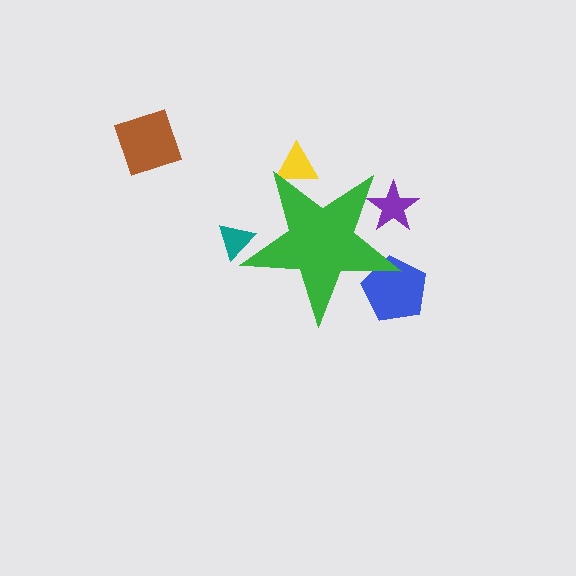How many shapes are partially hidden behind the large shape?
4 shapes are partially hidden.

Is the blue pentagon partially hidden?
Yes, the blue pentagon is partially hidden behind the green star.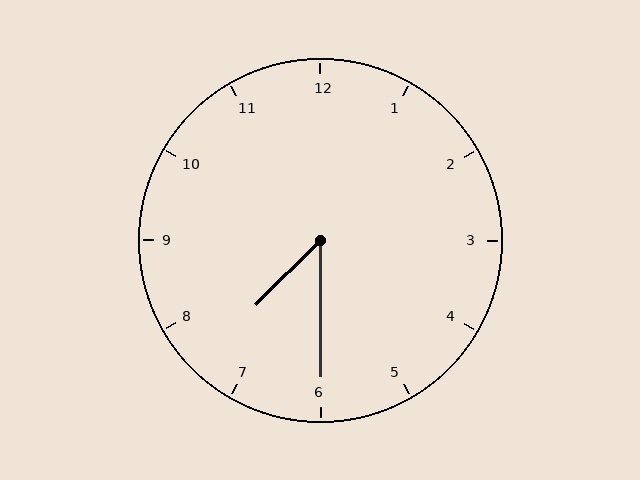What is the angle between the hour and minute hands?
Approximately 45 degrees.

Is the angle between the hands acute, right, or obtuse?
It is acute.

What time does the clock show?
7:30.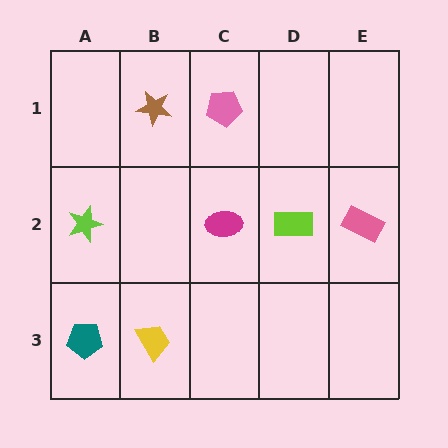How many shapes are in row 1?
2 shapes.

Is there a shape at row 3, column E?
No, that cell is empty.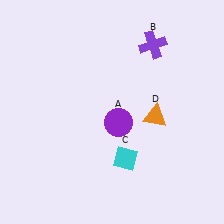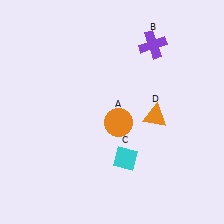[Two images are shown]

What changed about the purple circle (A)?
In Image 1, A is purple. In Image 2, it changed to orange.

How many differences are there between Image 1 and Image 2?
There is 1 difference between the two images.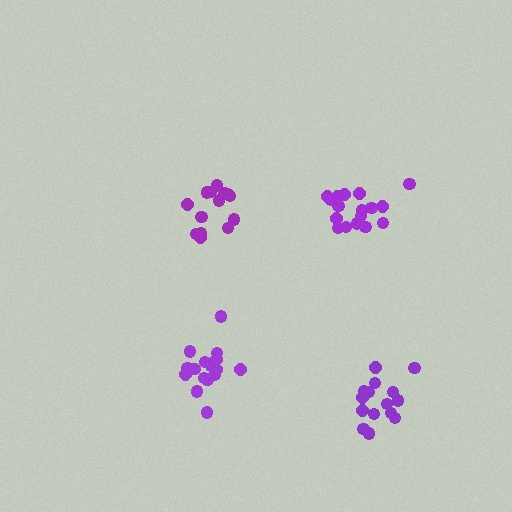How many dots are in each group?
Group 1: 18 dots, Group 2: 18 dots, Group 3: 14 dots, Group 4: 15 dots (65 total).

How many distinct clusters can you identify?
There are 4 distinct clusters.